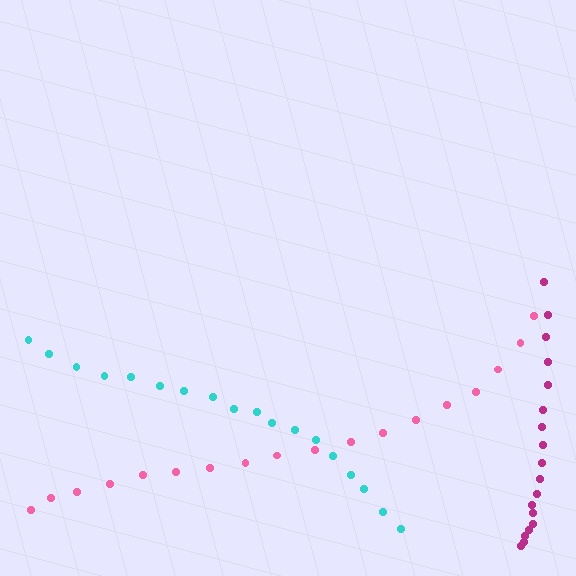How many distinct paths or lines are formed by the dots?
There are 3 distinct paths.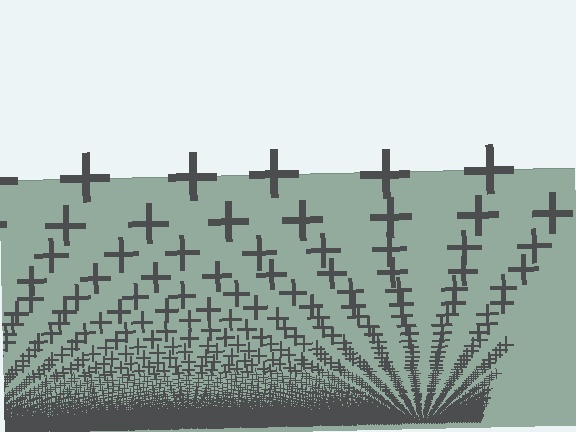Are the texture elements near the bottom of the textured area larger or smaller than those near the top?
Smaller. The gradient is inverted — elements near the bottom are smaller and denser.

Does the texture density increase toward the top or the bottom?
Density increases toward the bottom.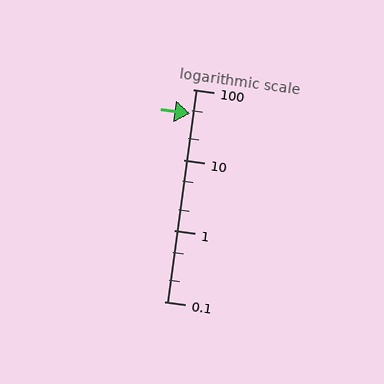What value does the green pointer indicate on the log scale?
The pointer indicates approximately 45.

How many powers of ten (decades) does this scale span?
The scale spans 3 decades, from 0.1 to 100.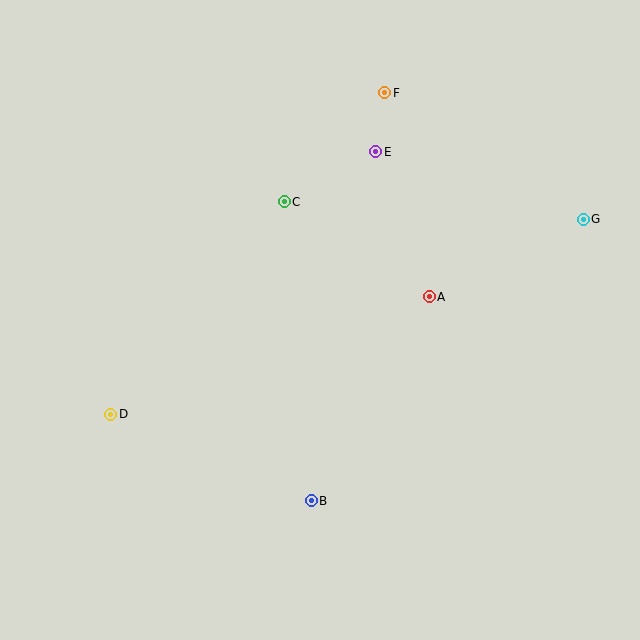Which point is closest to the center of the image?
Point A at (429, 297) is closest to the center.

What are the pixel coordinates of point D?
Point D is at (111, 414).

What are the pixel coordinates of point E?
Point E is at (376, 152).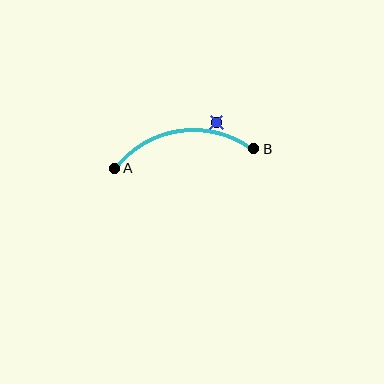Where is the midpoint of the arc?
The arc midpoint is the point on the curve farthest from the straight line joining A and B. It sits above that line.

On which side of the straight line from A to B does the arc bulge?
The arc bulges above the straight line connecting A and B.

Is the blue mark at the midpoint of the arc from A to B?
No — the blue mark does not lie on the arc at all. It sits slightly outside the curve.